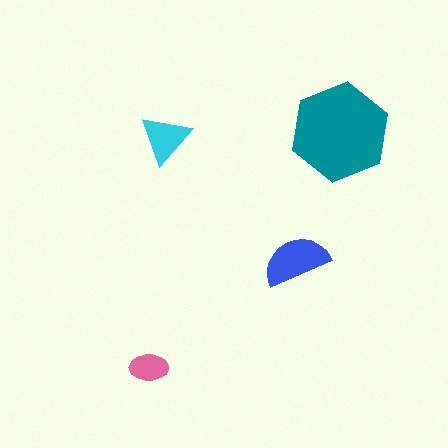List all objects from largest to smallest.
The teal hexagon, the blue semicircle, the cyan triangle, the pink ellipse.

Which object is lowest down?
The pink ellipse is bottommost.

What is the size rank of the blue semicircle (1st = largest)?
2nd.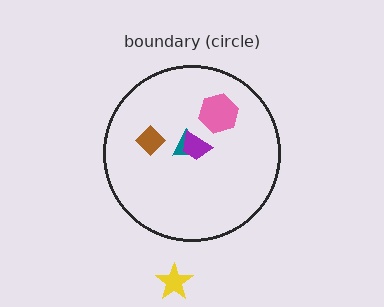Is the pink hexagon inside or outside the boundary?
Inside.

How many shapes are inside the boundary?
4 inside, 1 outside.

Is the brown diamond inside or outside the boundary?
Inside.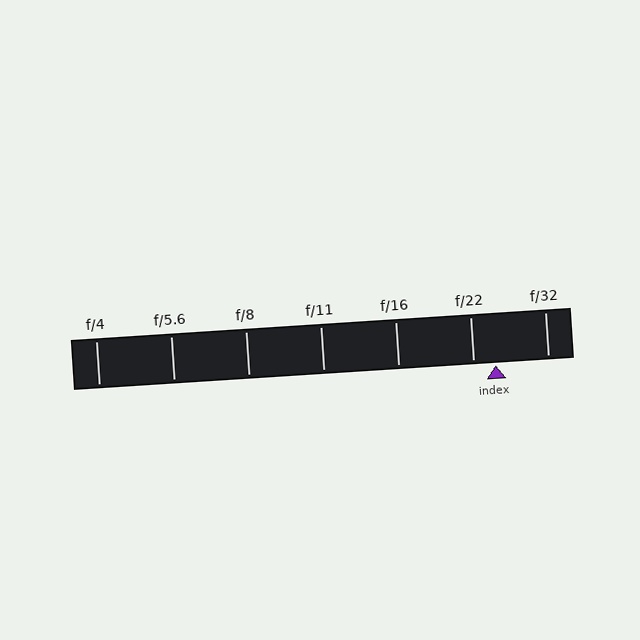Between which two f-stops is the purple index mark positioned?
The index mark is between f/22 and f/32.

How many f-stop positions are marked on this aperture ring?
There are 7 f-stop positions marked.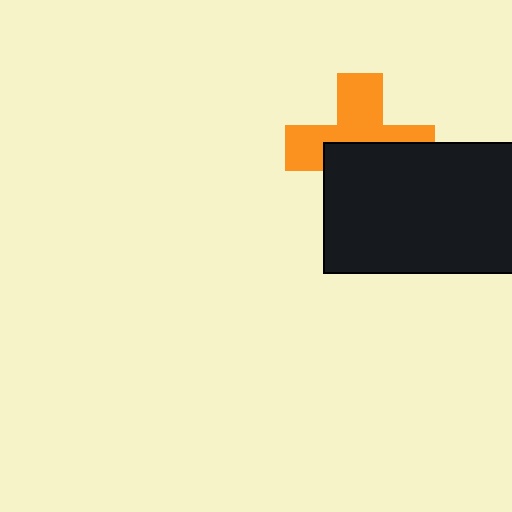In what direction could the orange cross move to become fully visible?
The orange cross could move up. That would shift it out from behind the black rectangle entirely.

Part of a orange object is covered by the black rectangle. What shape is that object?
It is a cross.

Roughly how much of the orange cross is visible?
About half of it is visible (roughly 51%).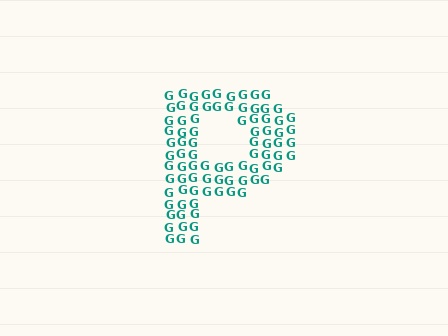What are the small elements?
The small elements are letter G's.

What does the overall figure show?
The overall figure shows the letter P.